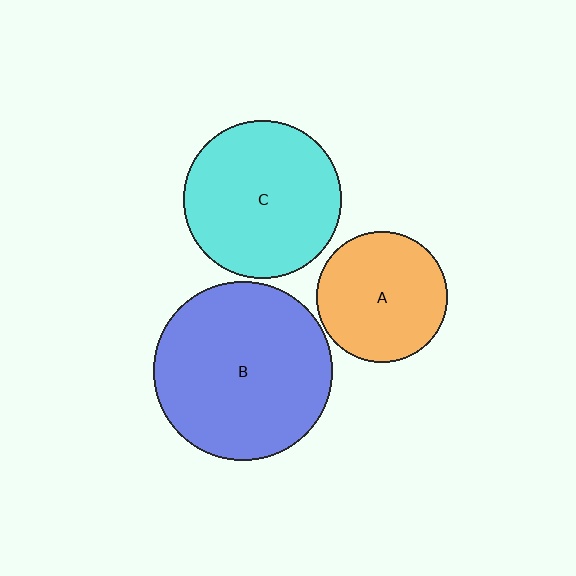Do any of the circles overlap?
No, none of the circles overlap.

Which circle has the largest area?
Circle B (blue).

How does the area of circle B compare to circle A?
Approximately 1.9 times.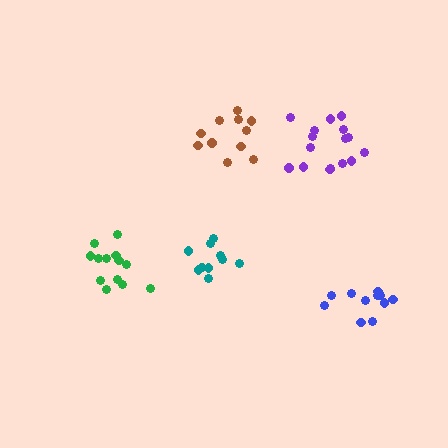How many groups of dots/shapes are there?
There are 5 groups.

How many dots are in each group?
Group 1: 11 dots, Group 2: 13 dots, Group 3: 12 dots, Group 4: 16 dots, Group 5: 10 dots (62 total).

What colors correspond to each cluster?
The clusters are colored: blue, green, brown, purple, teal.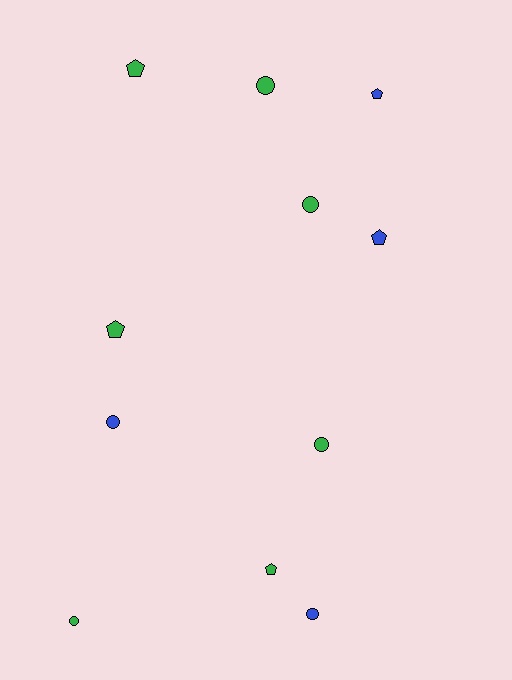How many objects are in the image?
There are 11 objects.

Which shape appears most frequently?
Circle, with 6 objects.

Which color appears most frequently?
Green, with 7 objects.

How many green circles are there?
There are 4 green circles.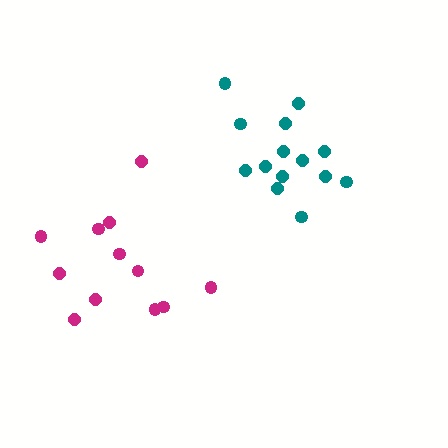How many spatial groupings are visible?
There are 2 spatial groupings.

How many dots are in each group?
Group 1: 12 dots, Group 2: 14 dots (26 total).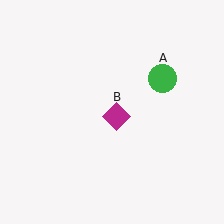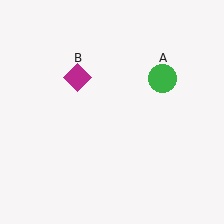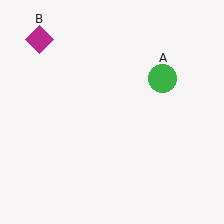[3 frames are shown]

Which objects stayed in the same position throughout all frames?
Green circle (object A) remained stationary.